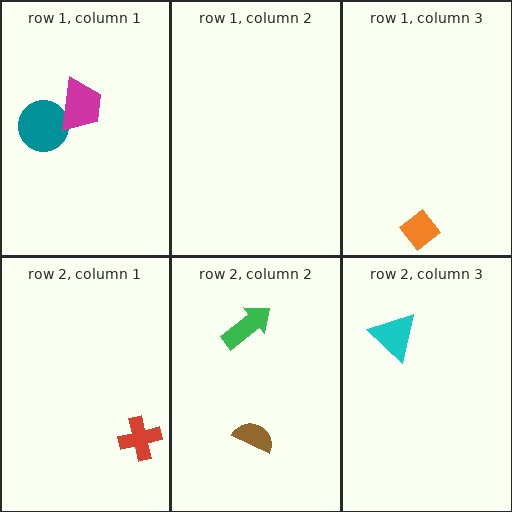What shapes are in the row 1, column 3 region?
The orange diamond.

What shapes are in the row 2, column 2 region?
The brown semicircle, the green arrow.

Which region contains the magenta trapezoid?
The row 1, column 1 region.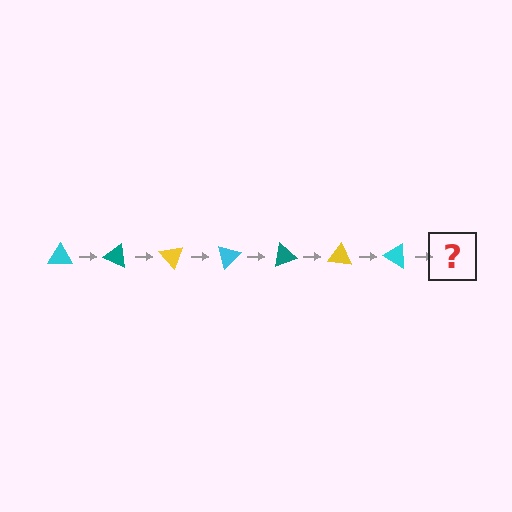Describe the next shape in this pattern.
It should be a teal triangle, rotated 175 degrees from the start.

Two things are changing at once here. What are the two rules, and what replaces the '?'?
The two rules are that it rotates 25 degrees each step and the color cycles through cyan, teal, and yellow. The '?' should be a teal triangle, rotated 175 degrees from the start.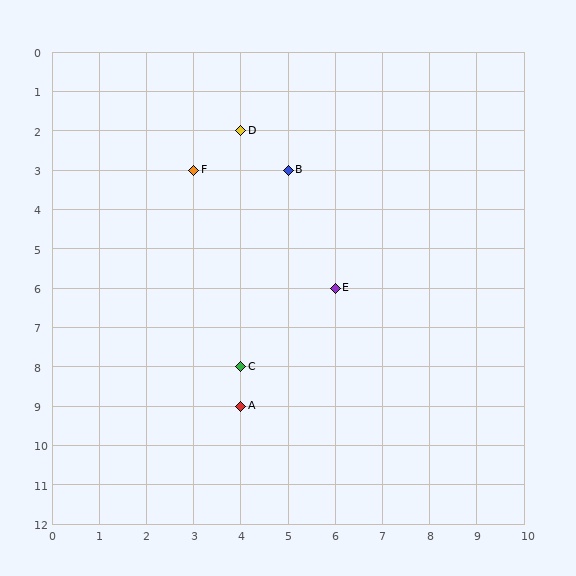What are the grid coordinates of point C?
Point C is at grid coordinates (4, 8).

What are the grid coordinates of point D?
Point D is at grid coordinates (4, 2).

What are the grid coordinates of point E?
Point E is at grid coordinates (6, 6).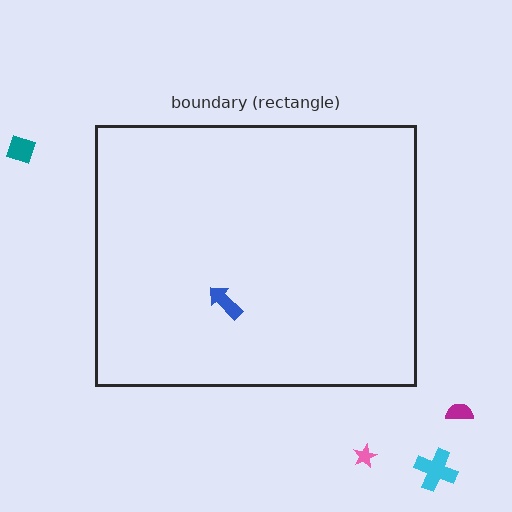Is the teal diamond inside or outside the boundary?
Outside.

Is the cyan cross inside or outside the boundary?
Outside.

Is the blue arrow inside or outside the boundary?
Inside.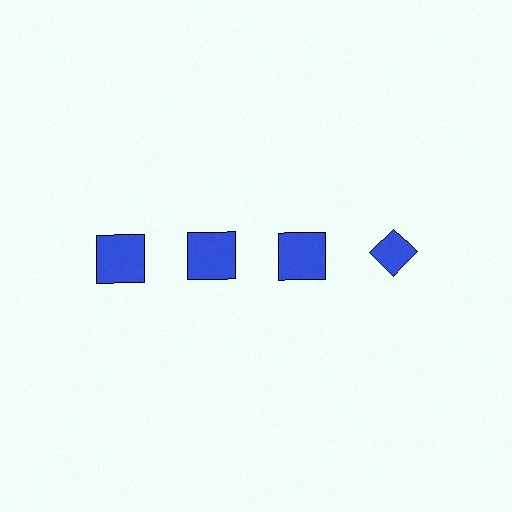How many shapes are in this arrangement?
There are 4 shapes arranged in a grid pattern.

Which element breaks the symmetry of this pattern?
The blue diamond in the top row, second from right column breaks the symmetry. All other shapes are blue squares.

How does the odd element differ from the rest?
It has a different shape: diamond instead of square.